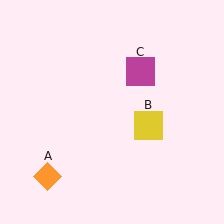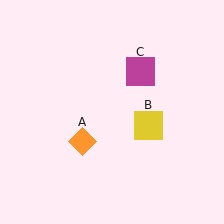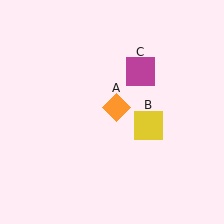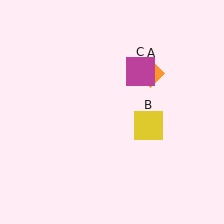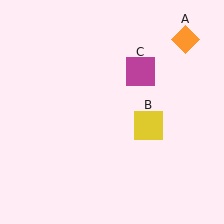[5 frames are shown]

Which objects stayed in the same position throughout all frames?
Yellow square (object B) and magenta square (object C) remained stationary.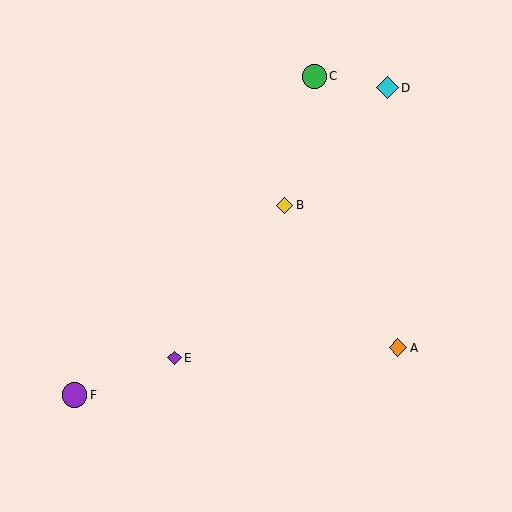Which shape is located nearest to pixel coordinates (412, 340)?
The orange diamond (labeled A) at (398, 348) is nearest to that location.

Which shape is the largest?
The purple circle (labeled F) is the largest.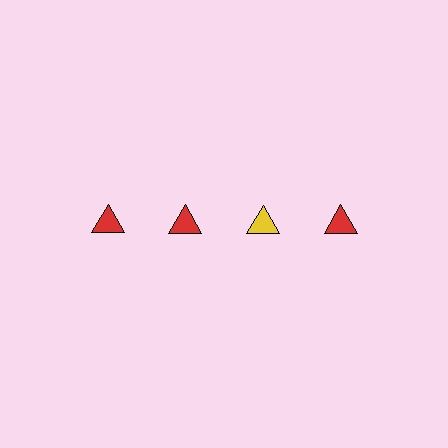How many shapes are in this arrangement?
There are 4 shapes arranged in a grid pattern.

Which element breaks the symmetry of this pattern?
The yellow triangle in the top row, center column breaks the symmetry. All other shapes are red triangles.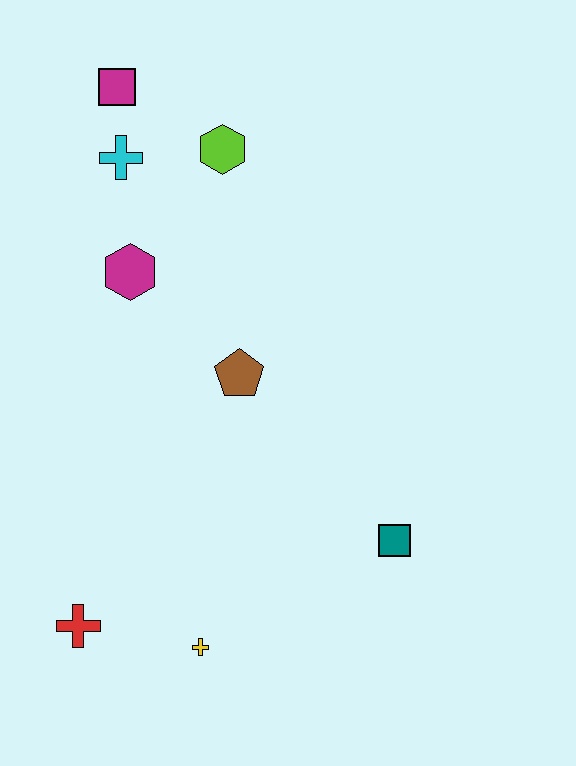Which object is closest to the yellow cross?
The red cross is closest to the yellow cross.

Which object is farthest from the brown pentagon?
The magenta square is farthest from the brown pentagon.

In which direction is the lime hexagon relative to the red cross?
The lime hexagon is above the red cross.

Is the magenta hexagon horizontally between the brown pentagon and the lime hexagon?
No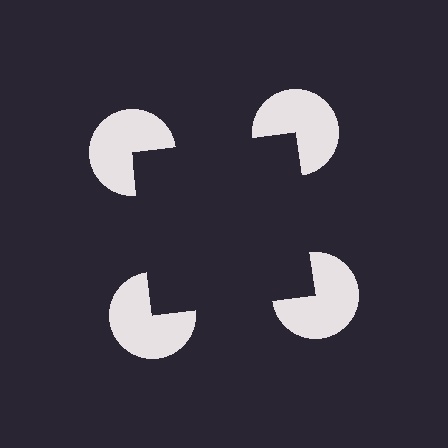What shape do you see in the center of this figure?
An illusory square — its edges are inferred from the aligned wedge cuts in the pac-man discs, not physically drawn.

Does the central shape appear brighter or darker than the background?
It typically appears slightly darker than the background, even though no actual brightness change is drawn.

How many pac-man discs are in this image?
There are 4 — one at each vertex of the illusory square.